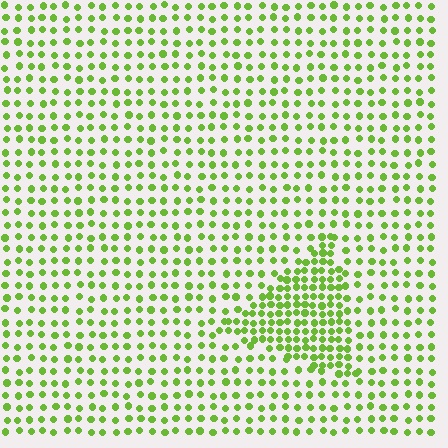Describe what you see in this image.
The image contains small lime elements arranged at two different densities. A triangle-shaped region is visible where the elements are more densely packed than the surrounding area.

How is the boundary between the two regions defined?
The boundary is defined by a change in element density (approximately 2.0x ratio). All elements are the same color, size, and shape.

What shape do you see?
I see a triangle.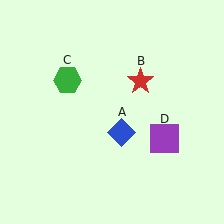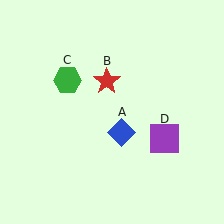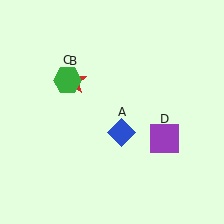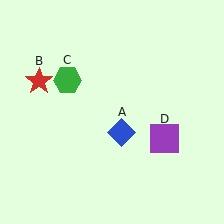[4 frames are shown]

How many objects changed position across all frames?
1 object changed position: red star (object B).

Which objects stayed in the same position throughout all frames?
Blue diamond (object A) and green hexagon (object C) and purple square (object D) remained stationary.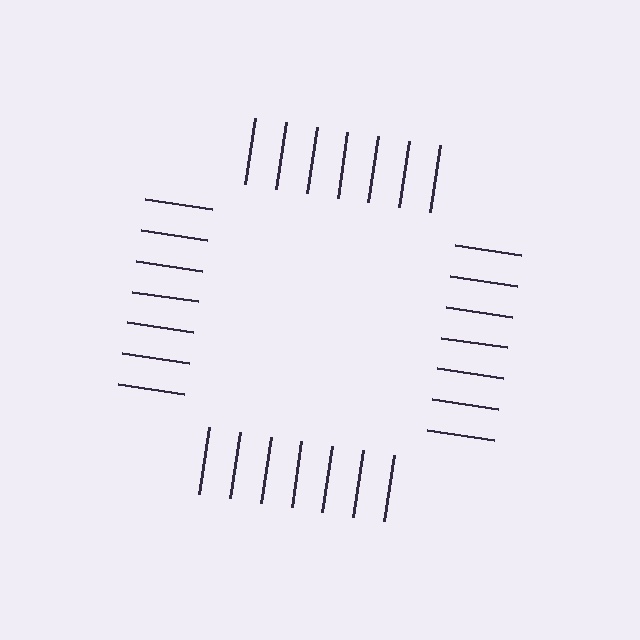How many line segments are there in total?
28 — 7 along each of the 4 edges.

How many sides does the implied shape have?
4 sides — the line-ends trace a square.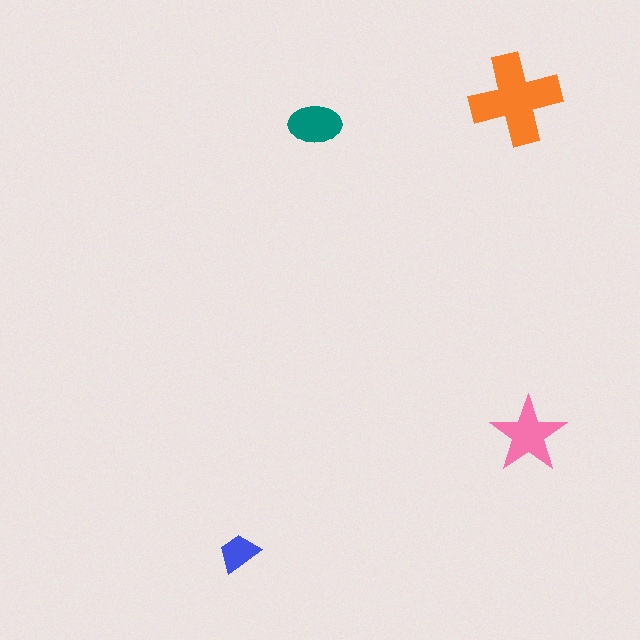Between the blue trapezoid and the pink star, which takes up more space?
The pink star.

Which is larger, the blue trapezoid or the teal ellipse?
The teal ellipse.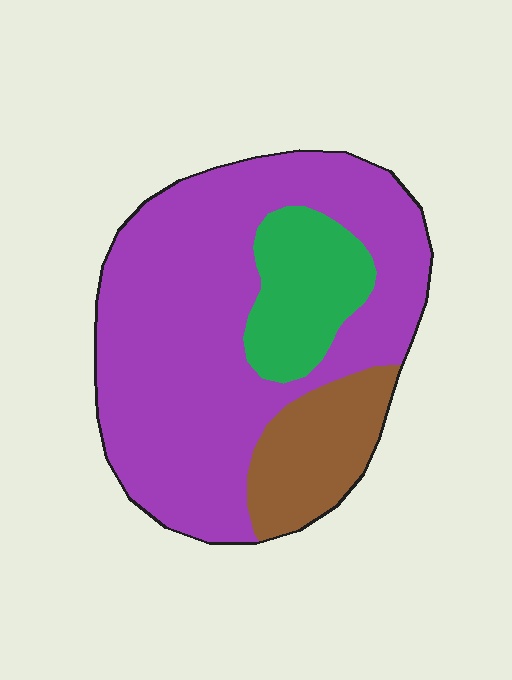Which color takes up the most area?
Purple, at roughly 70%.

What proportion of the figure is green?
Green takes up about one sixth (1/6) of the figure.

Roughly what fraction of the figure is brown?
Brown covers roughly 15% of the figure.